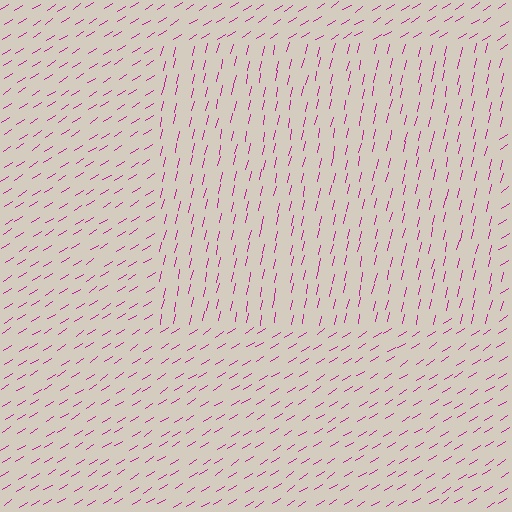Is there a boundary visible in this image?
Yes, there is a texture boundary formed by a change in line orientation.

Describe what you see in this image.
The image is filled with small magenta line segments. A rectangle region in the image has lines oriented differently from the surrounding lines, creating a visible texture boundary.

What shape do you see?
I see a rectangle.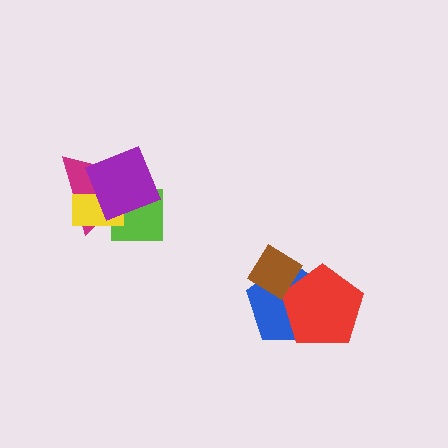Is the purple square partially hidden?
No, no other shape covers it.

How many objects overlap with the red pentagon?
2 objects overlap with the red pentagon.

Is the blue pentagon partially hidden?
Yes, it is partially covered by another shape.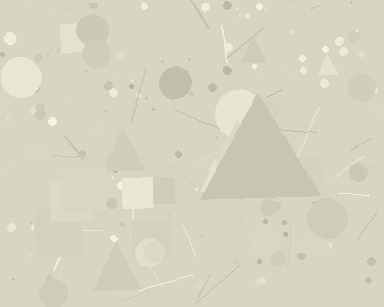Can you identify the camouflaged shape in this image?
The camouflaged shape is a triangle.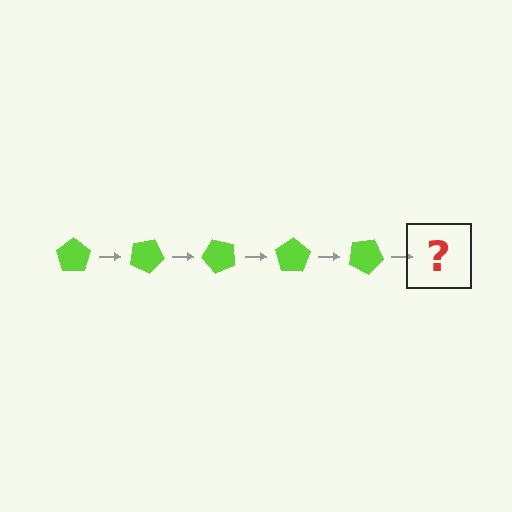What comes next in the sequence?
The next element should be a lime pentagon rotated 125 degrees.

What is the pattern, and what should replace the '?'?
The pattern is that the pentagon rotates 25 degrees each step. The '?' should be a lime pentagon rotated 125 degrees.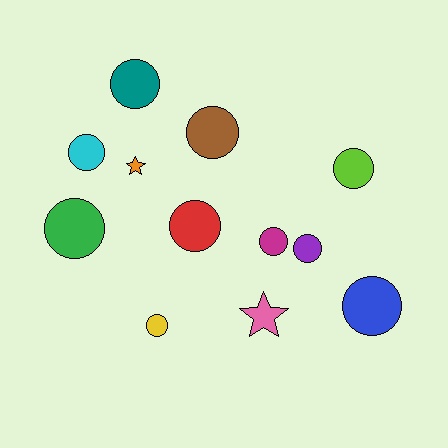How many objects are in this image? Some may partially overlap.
There are 12 objects.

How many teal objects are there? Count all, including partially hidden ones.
There is 1 teal object.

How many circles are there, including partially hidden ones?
There are 10 circles.